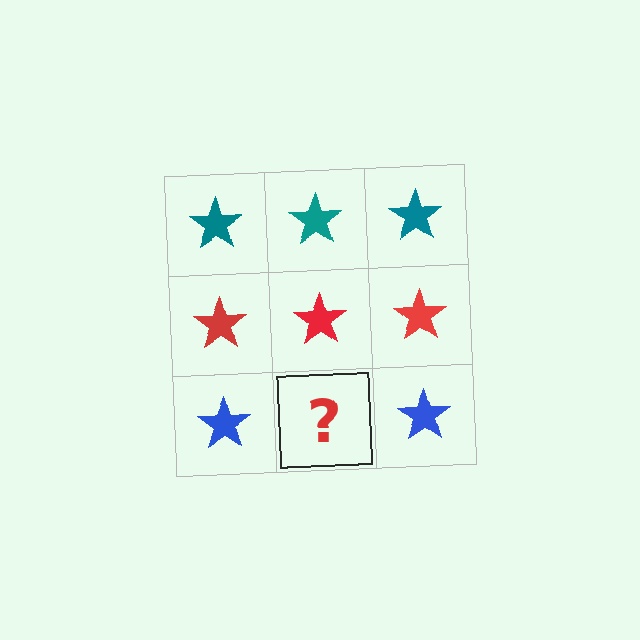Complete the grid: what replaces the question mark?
The question mark should be replaced with a blue star.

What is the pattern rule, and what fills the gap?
The rule is that each row has a consistent color. The gap should be filled with a blue star.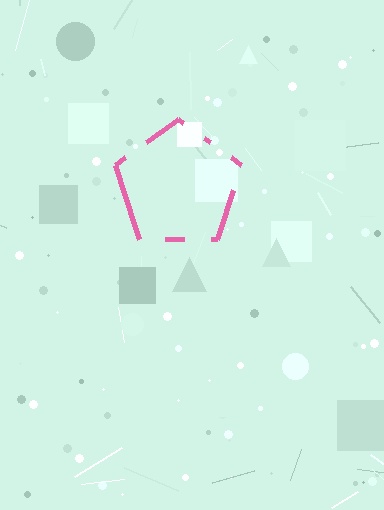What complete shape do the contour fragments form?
The contour fragments form a pentagon.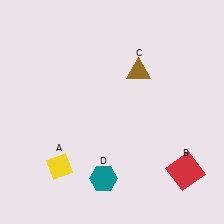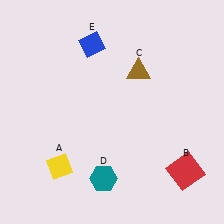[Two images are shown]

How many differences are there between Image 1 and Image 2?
There is 1 difference between the two images.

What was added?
A blue diamond (E) was added in Image 2.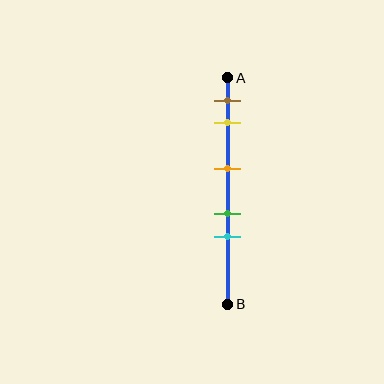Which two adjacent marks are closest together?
The green and cyan marks are the closest adjacent pair.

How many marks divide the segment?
There are 5 marks dividing the segment.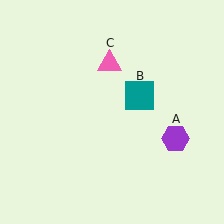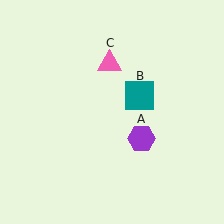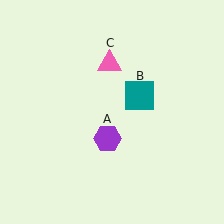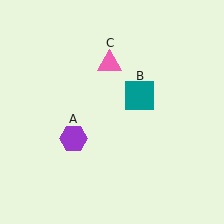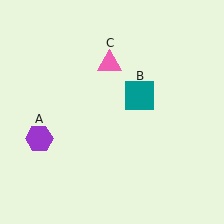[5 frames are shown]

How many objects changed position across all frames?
1 object changed position: purple hexagon (object A).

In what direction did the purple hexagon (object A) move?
The purple hexagon (object A) moved left.